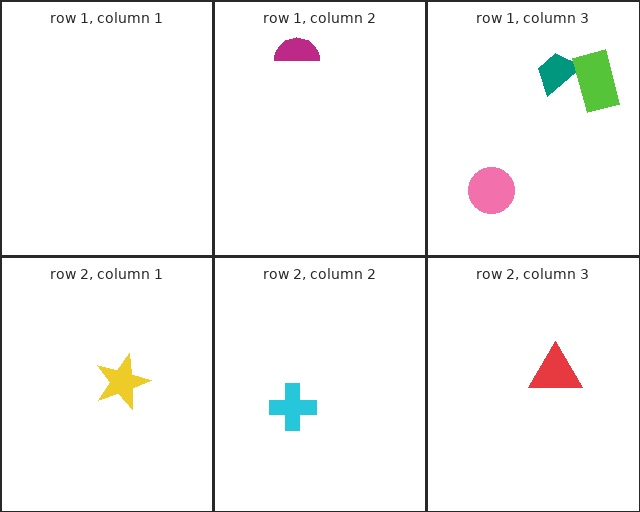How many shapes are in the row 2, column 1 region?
1.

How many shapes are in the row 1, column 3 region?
3.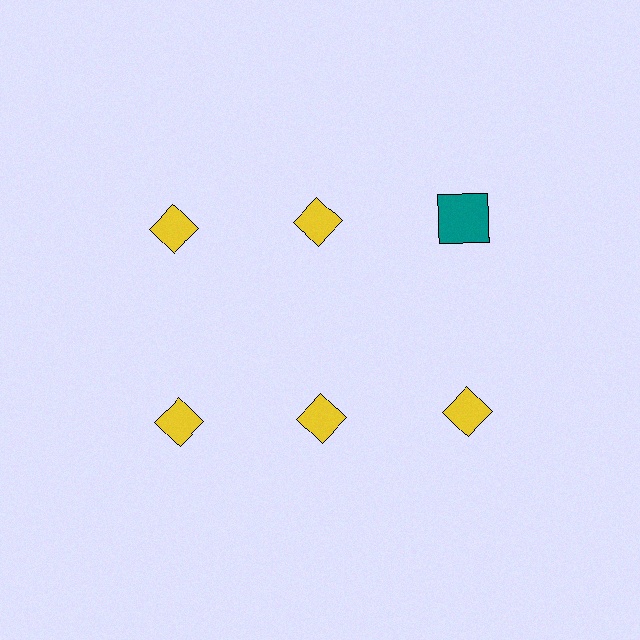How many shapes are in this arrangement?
There are 6 shapes arranged in a grid pattern.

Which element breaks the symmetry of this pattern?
The teal square in the top row, center column breaks the symmetry. All other shapes are yellow diamonds.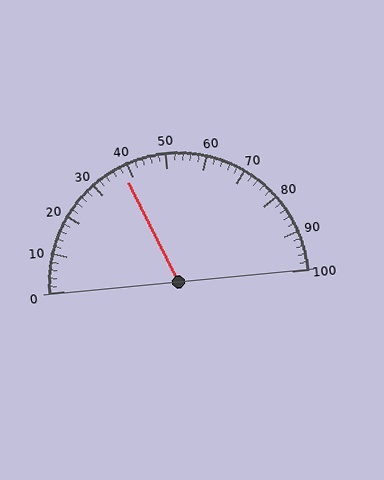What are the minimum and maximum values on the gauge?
The gauge ranges from 0 to 100.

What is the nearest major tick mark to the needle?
The nearest major tick mark is 40.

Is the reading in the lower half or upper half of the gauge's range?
The reading is in the lower half of the range (0 to 100).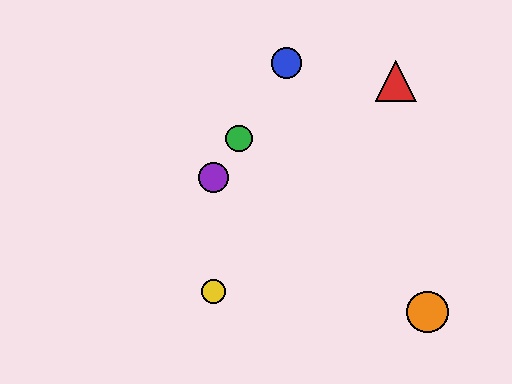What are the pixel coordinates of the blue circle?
The blue circle is at (286, 63).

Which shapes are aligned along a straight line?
The blue circle, the green circle, the purple circle are aligned along a straight line.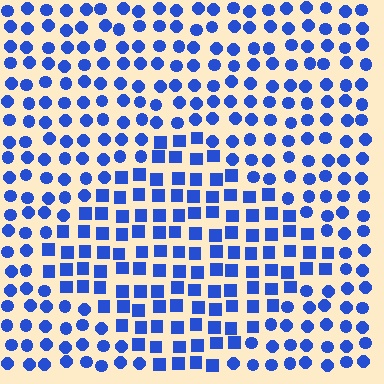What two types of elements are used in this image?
The image uses squares inside the diamond region and circles outside it.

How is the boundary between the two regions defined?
The boundary is defined by a change in element shape: squares inside vs. circles outside. All elements share the same color and spacing.